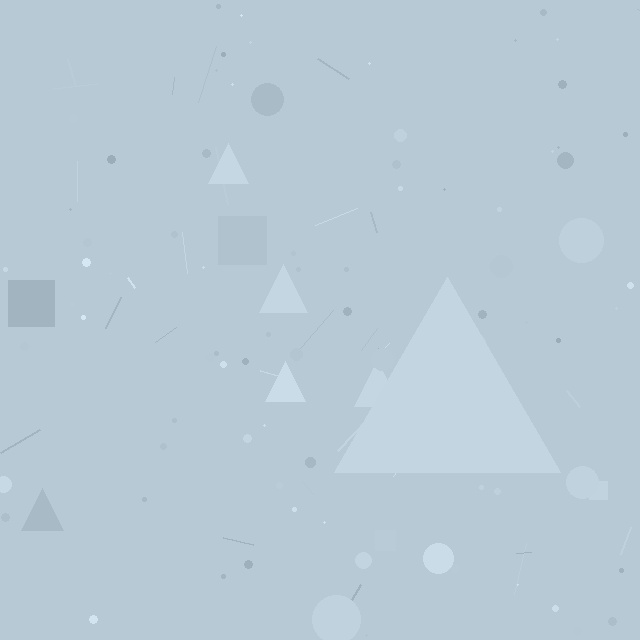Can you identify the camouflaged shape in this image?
The camouflaged shape is a triangle.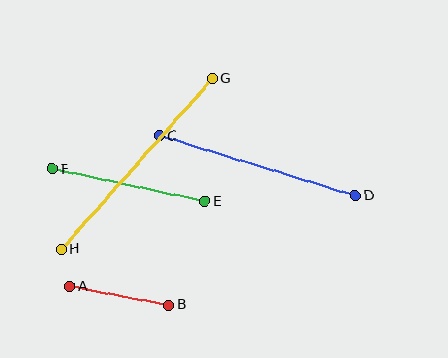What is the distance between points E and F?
The distance is approximately 155 pixels.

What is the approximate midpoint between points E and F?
The midpoint is at approximately (128, 185) pixels.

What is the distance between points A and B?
The distance is approximately 100 pixels.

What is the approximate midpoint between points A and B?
The midpoint is at approximately (119, 296) pixels.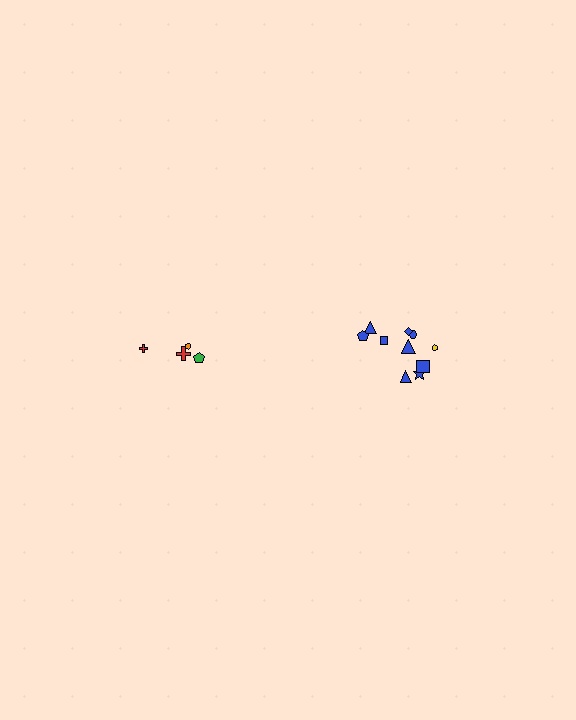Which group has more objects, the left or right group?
The right group.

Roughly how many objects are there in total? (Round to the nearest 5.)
Roughly 15 objects in total.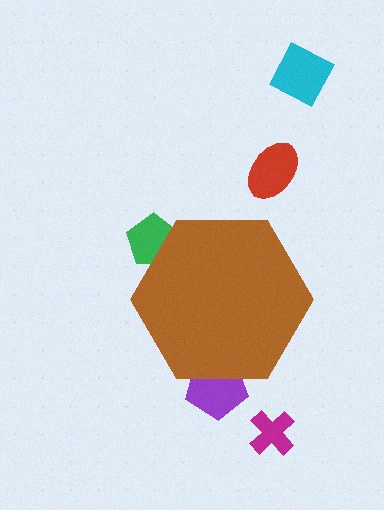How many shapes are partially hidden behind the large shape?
2 shapes are partially hidden.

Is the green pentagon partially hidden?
Yes, the green pentagon is partially hidden behind the brown hexagon.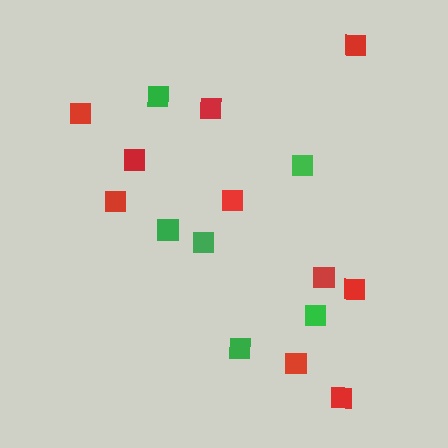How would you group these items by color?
There are 2 groups: one group of green squares (6) and one group of red squares (10).